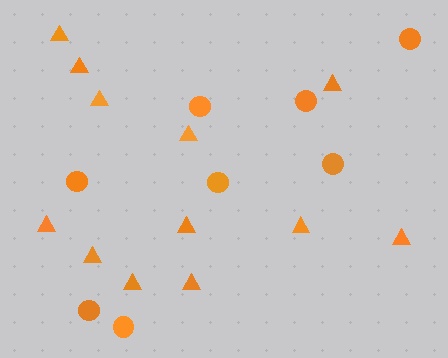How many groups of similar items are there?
There are 2 groups: one group of circles (8) and one group of triangles (12).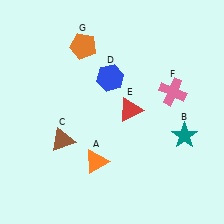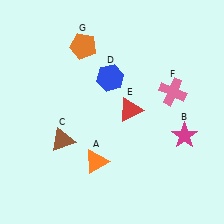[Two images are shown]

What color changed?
The star (B) changed from teal in Image 1 to magenta in Image 2.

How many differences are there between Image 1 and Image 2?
There is 1 difference between the two images.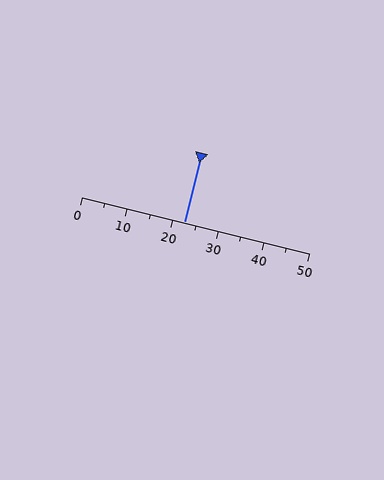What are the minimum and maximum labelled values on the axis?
The axis runs from 0 to 50.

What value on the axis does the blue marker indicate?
The marker indicates approximately 22.5.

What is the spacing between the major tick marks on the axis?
The major ticks are spaced 10 apart.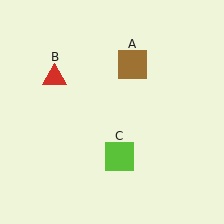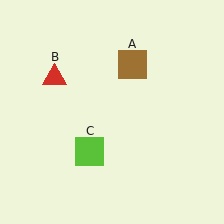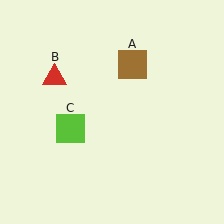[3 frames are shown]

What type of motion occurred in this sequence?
The lime square (object C) rotated clockwise around the center of the scene.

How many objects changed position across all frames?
1 object changed position: lime square (object C).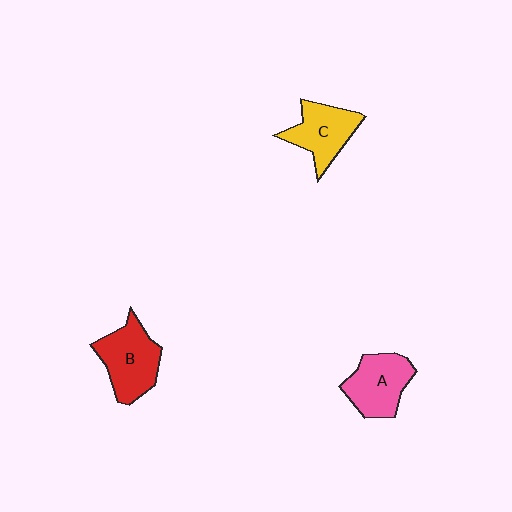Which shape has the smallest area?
Shape C (yellow).